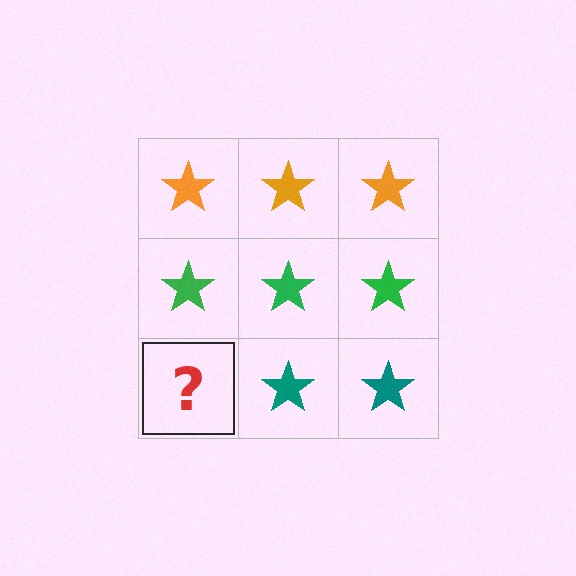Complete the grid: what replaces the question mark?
The question mark should be replaced with a teal star.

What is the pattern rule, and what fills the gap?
The rule is that each row has a consistent color. The gap should be filled with a teal star.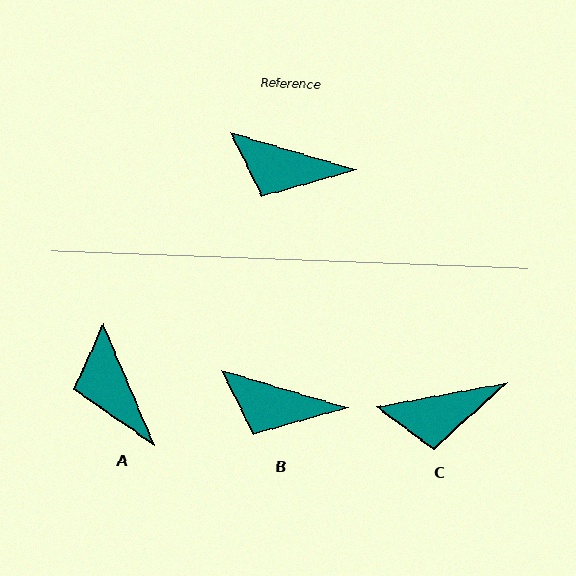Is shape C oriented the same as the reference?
No, it is off by about 27 degrees.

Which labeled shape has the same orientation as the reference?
B.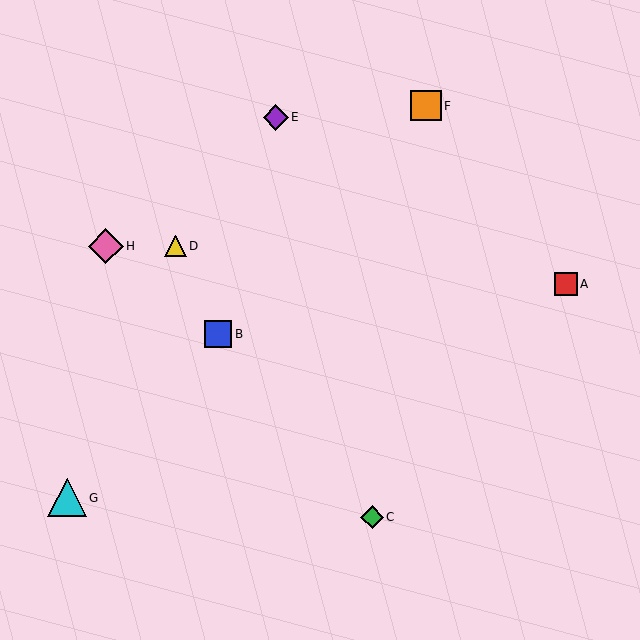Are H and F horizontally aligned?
No, H is at y≈246 and F is at y≈106.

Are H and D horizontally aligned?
Yes, both are at y≈246.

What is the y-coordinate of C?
Object C is at y≈517.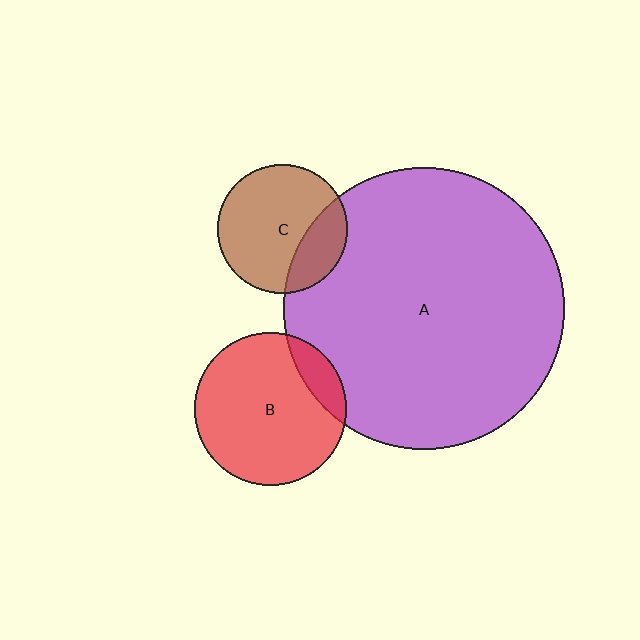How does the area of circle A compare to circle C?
Approximately 4.7 times.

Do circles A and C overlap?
Yes.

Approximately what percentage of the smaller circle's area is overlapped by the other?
Approximately 25%.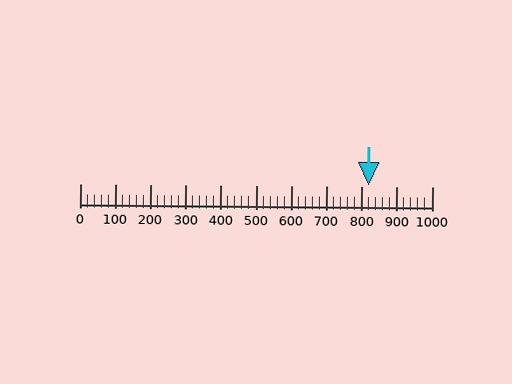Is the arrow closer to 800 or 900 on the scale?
The arrow is closer to 800.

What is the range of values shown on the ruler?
The ruler shows values from 0 to 1000.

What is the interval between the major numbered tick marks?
The major tick marks are spaced 100 units apart.